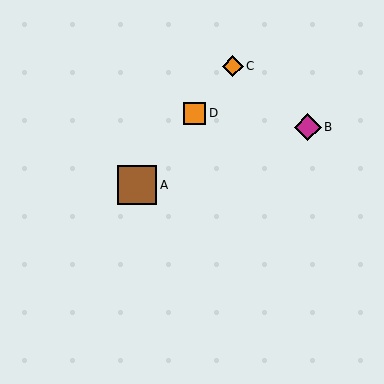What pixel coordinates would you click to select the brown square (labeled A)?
Click at (137, 185) to select the brown square A.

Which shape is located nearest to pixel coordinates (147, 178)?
The brown square (labeled A) at (137, 185) is nearest to that location.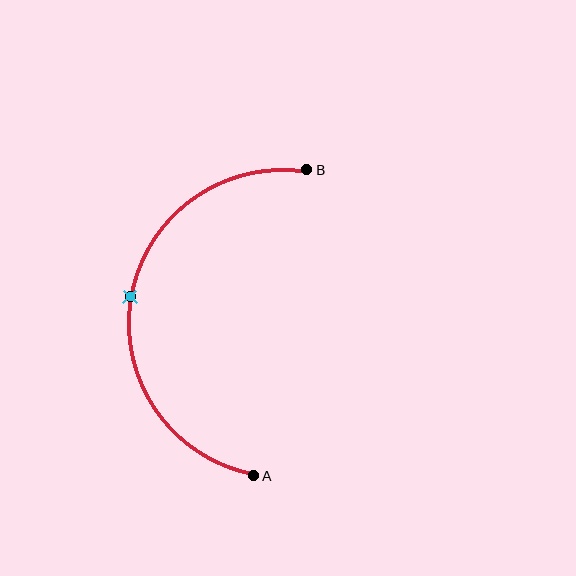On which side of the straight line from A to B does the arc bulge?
The arc bulges to the left of the straight line connecting A and B.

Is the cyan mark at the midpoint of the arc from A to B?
Yes. The cyan mark lies on the arc at equal arc-length from both A and B — it is the arc midpoint.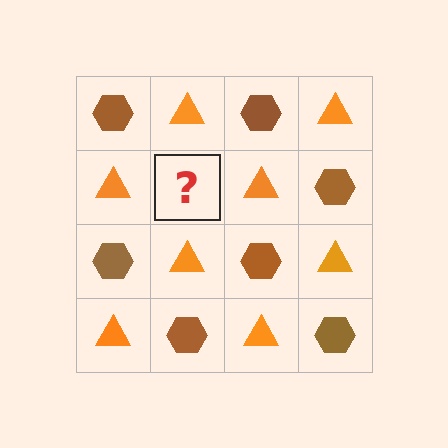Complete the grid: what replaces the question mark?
The question mark should be replaced with a brown hexagon.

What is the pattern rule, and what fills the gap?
The rule is that it alternates brown hexagon and orange triangle in a checkerboard pattern. The gap should be filled with a brown hexagon.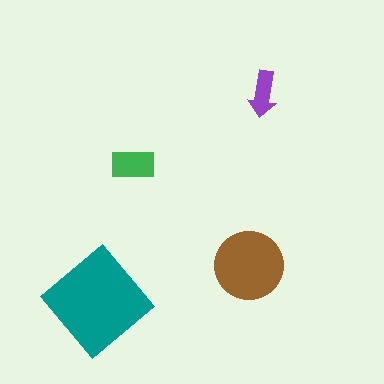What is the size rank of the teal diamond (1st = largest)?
1st.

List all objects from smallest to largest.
The purple arrow, the green rectangle, the brown circle, the teal diamond.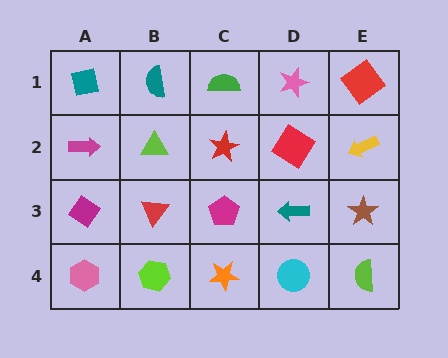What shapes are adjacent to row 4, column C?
A magenta pentagon (row 3, column C), a lime hexagon (row 4, column B), a cyan circle (row 4, column D).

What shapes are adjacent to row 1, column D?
A red diamond (row 2, column D), a green semicircle (row 1, column C), a red diamond (row 1, column E).